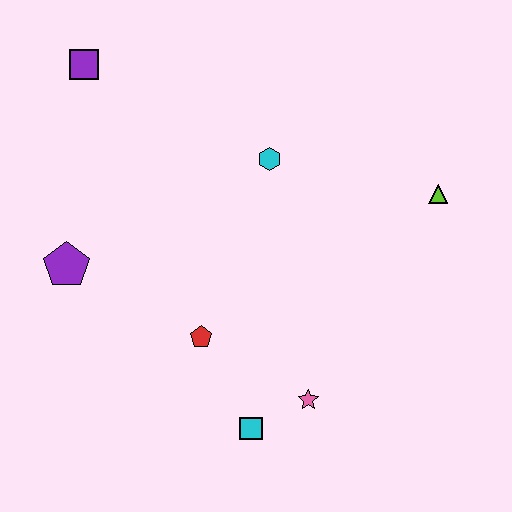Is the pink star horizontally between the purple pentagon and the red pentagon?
No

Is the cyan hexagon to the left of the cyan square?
No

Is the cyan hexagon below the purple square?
Yes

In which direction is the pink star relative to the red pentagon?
The pink star is to the right of the red pentagon.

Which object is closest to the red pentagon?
The cyan square is closest to the red pentagon.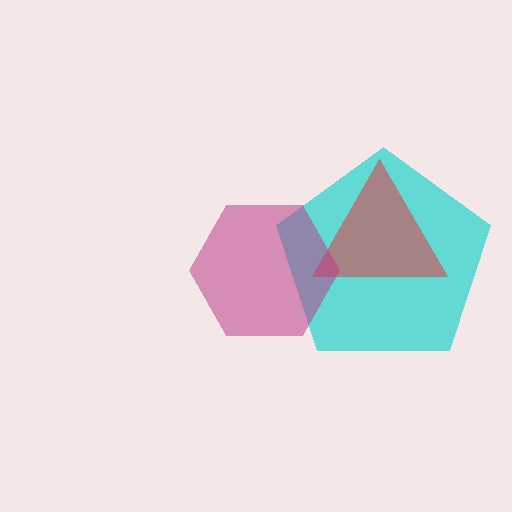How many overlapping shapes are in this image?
There are 3 overlapping shapes in the image.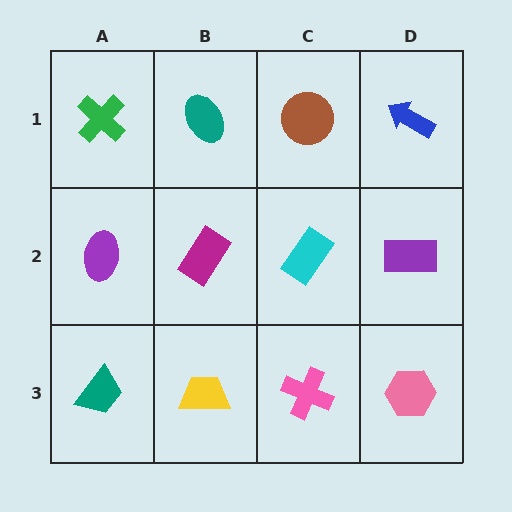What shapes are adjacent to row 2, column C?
A brown circle (row 1, column C), a pink cross (row 3, column C), a magenta rectangle (row 2, column B), a purple rectangle (row 2, column D).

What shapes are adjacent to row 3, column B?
A magenta rectangle (row 2, column B), a teal trapezoid (row 3, column A), a pink cross (row 3, column C).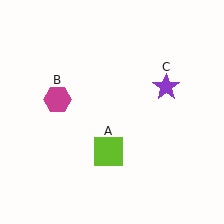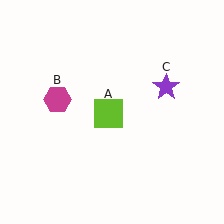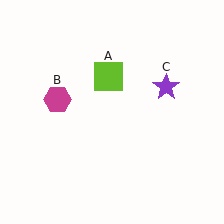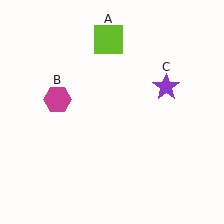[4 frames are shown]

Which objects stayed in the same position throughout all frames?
Magenta hexagon (object B) and purple star (object C) remained stationary.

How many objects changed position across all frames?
1 object changed position: lime square (object A).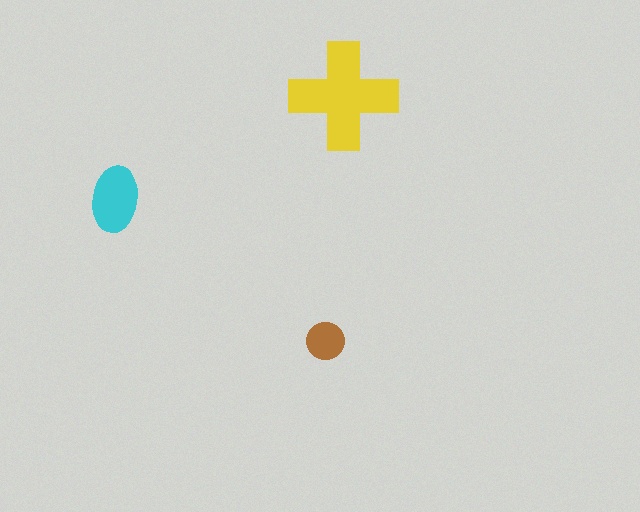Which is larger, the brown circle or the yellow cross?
The yellow cross.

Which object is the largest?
The yellow cross.